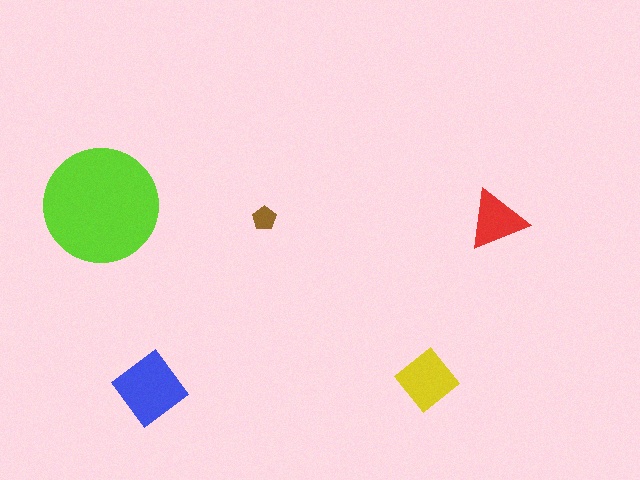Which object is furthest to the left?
The lime circle is leftmost.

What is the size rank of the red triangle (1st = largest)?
4th.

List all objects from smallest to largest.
The brown pentagon, the red triangle, the yellow diamond, the blue diamond, the lime circle.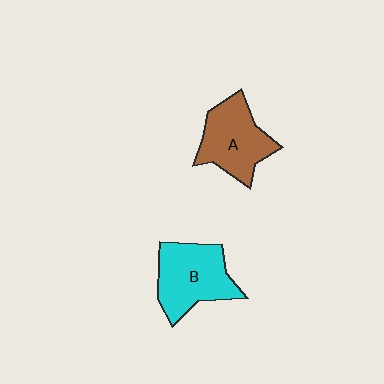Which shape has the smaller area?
Shape A (brown).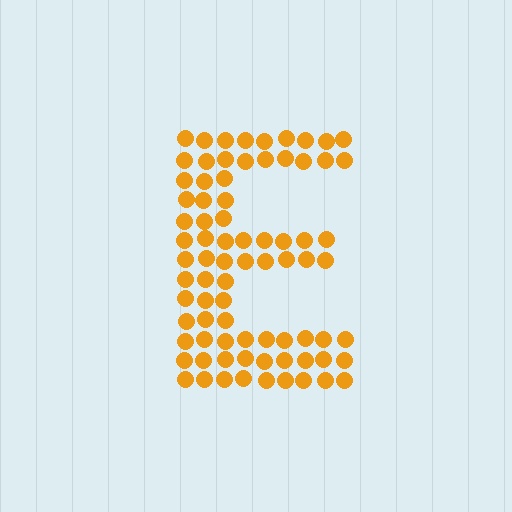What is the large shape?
The large shape is the letter E.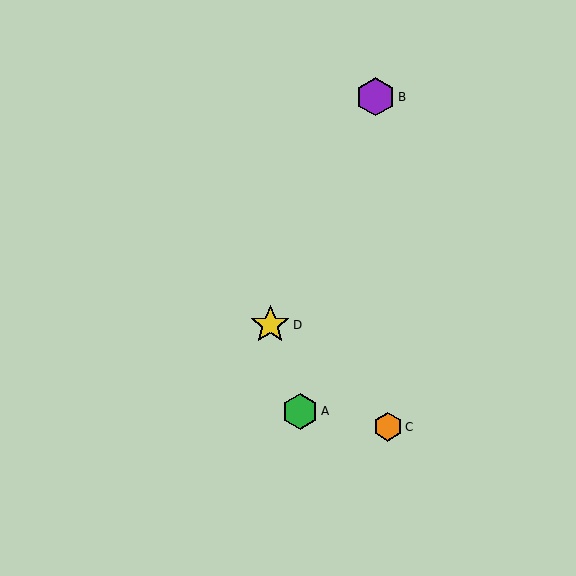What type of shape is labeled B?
Shape B is a purple hexagon.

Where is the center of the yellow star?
The center of the yellow star is at (270, 325).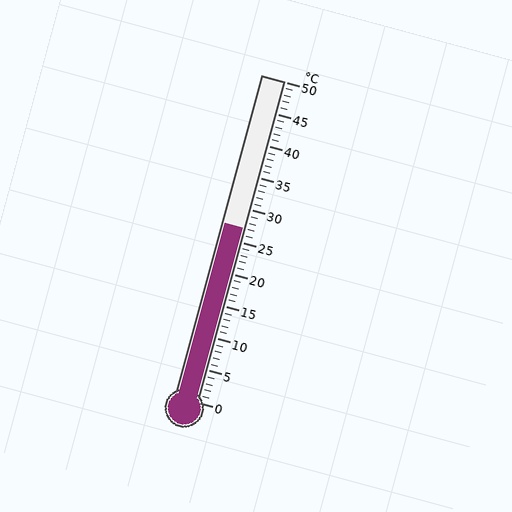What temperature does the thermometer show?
The thermometer shows approximately 27°C.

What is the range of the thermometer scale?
The thermometer scale ranges from 0°C to 50°C.